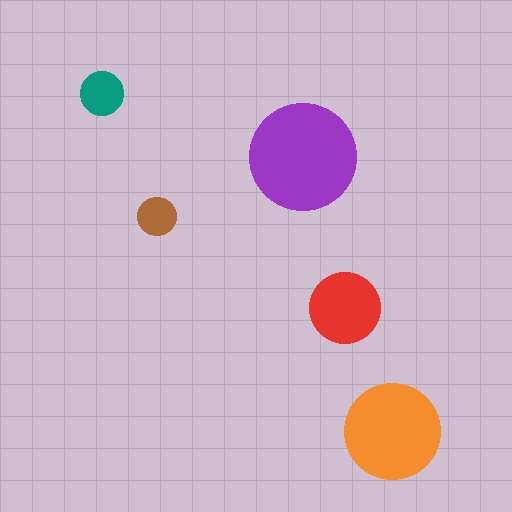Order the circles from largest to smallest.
the purple one, the orange one, the red one, the teal one, the brown one.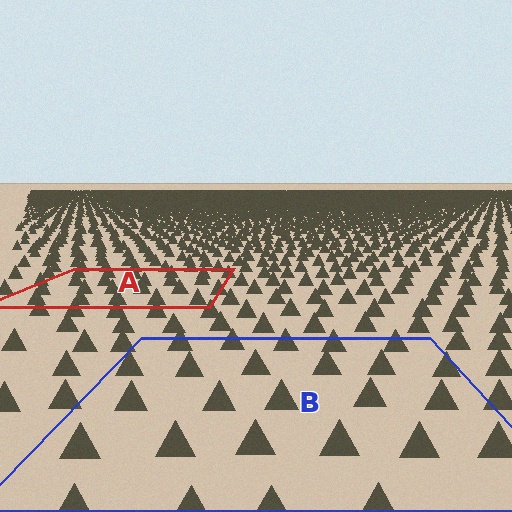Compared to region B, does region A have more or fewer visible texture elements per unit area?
Region A has more texture elements per unit area — they are packed more densely because it is farther away.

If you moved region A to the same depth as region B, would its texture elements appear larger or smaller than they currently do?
They would appear larger. At a closer depth, the same texture elements are projected at a bigger on-screen size.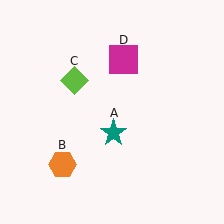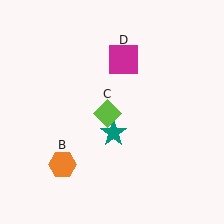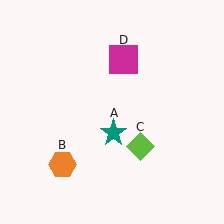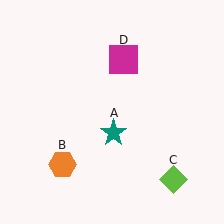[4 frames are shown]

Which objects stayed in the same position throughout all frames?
Teal star (object A) and orange hexagon (object B) and magenta square (object D) remained stationary.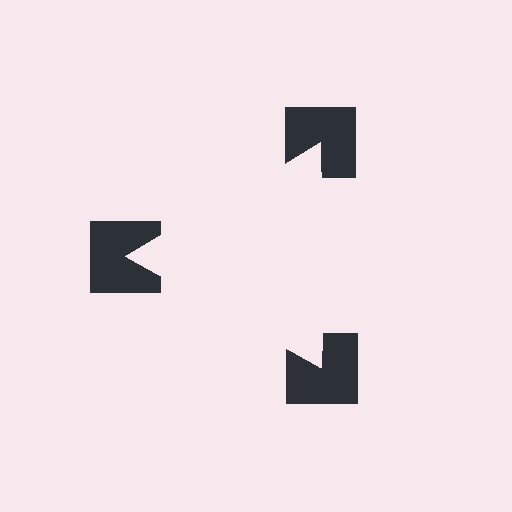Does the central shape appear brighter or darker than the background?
It typically appears slightly brighter than the background, even though no actual brightness change is drawn.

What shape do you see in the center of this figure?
An illusory triangle — its edges are inferred from the aligned wedge cuts in the notched squares, not physically drawn.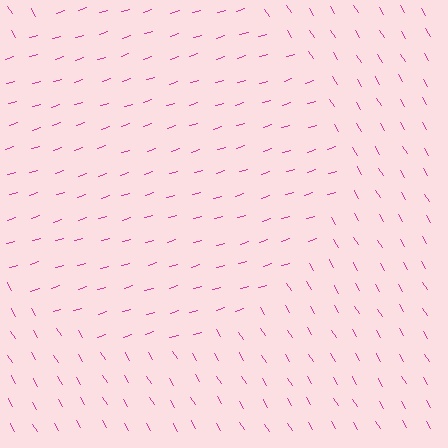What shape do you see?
I see a circle.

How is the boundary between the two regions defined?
The boundary is defined purely by a change in line orientation (approximately 76 degrees difference). All lines are the same color and thickness.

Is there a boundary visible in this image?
Yes, there is a texture boundary formed by a change in line orientation.